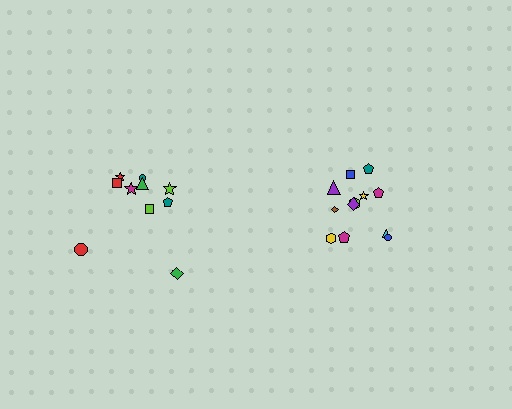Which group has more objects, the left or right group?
The right group.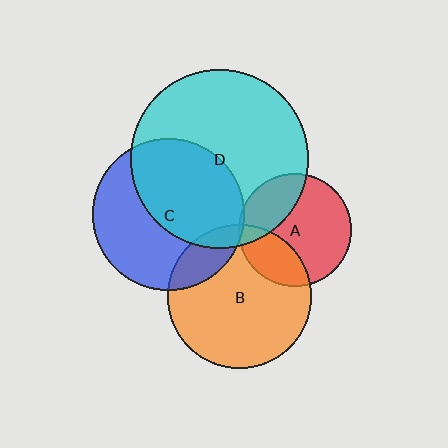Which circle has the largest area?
Circle D (cyan).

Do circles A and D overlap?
Yes.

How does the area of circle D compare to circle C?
Approximately 1.4 times.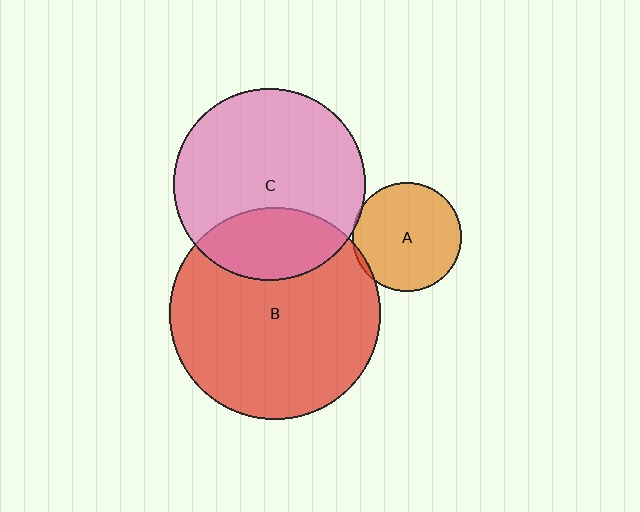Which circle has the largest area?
Circle B (red).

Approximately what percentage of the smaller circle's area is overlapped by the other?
Approximately 5%.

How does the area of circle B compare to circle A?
Approximately 3.8 times.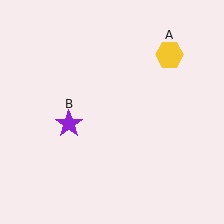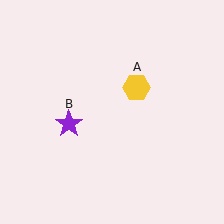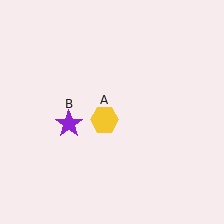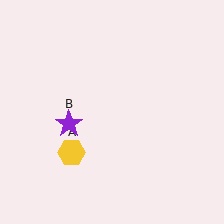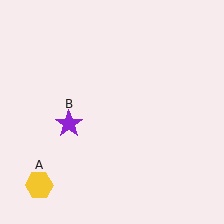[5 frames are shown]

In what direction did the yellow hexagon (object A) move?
The yellow hexagon (object A) moved down and to the left.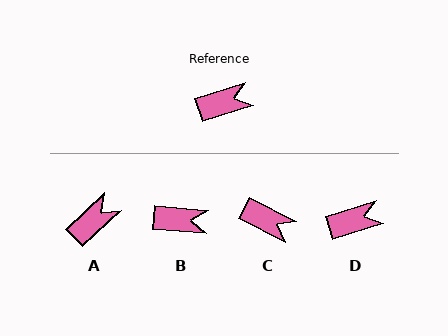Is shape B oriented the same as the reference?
No, it is off by about 23 degrees.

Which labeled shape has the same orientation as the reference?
D.